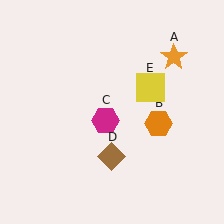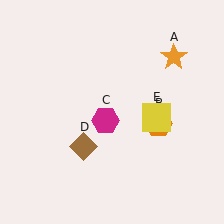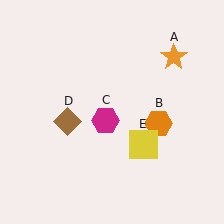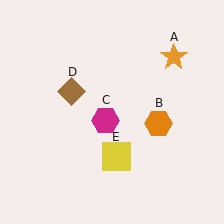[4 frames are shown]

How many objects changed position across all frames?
2 objects changed position: brown diamond (object D), yellow square (object E).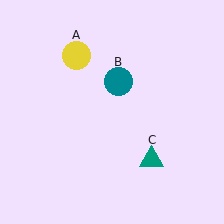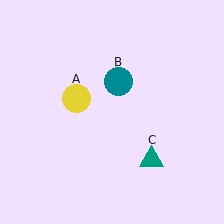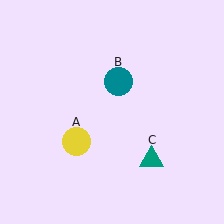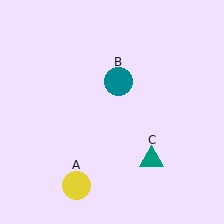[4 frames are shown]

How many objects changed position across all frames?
1 object changed position: yellow circle (object A).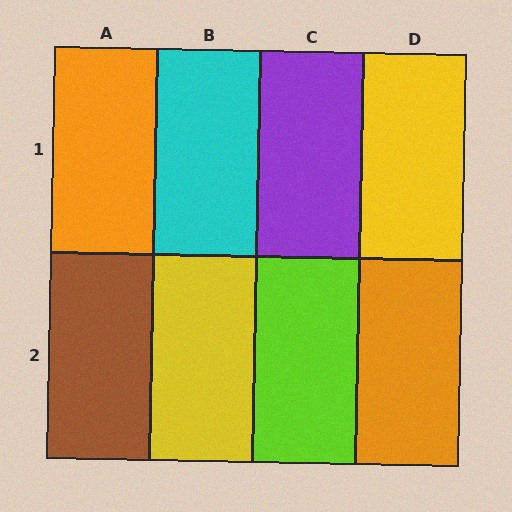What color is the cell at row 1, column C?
Purple.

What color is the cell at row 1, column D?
Yellow.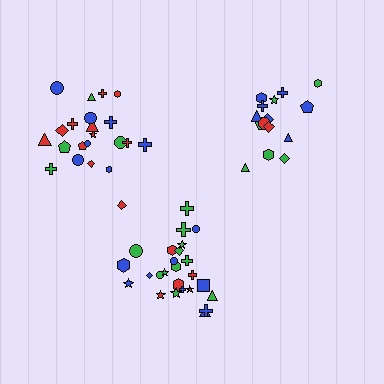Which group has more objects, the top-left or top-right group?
The top-left group.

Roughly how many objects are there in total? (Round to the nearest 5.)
Roughly 60 objects in total.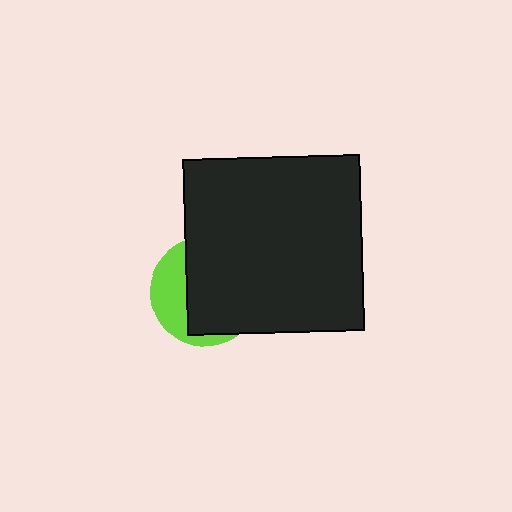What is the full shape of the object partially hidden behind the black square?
The partially hidden object is a lime circle.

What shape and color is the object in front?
The object in front is a black square.